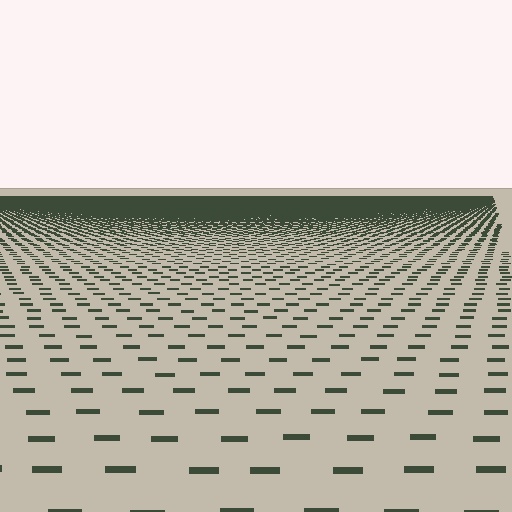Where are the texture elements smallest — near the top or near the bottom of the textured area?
Near the top.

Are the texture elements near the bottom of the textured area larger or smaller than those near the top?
Larger. Near the bottom, elements are closer to the viewer and appear at a bigger on-screen size.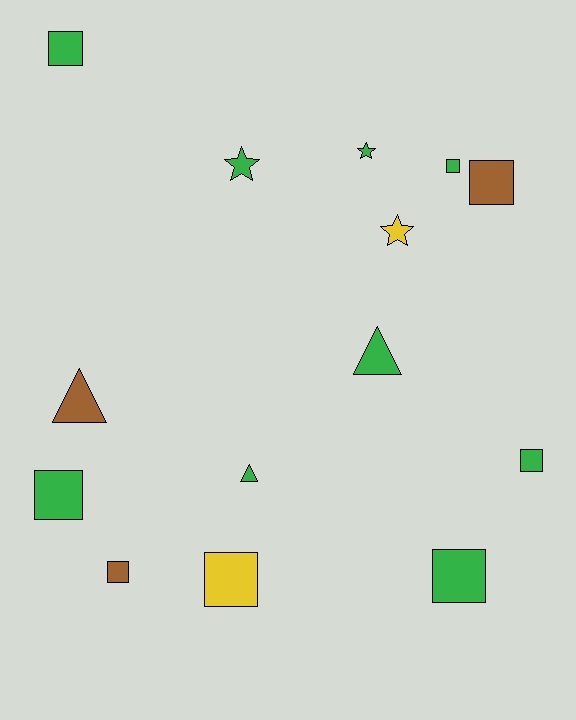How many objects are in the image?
There are 14 objects.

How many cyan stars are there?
There are no cyan stars.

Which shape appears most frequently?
Square, with 8 objects.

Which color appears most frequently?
Green, with 9 objects.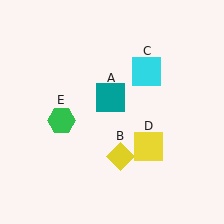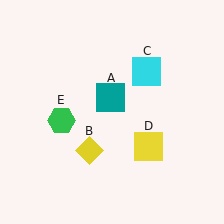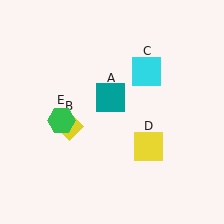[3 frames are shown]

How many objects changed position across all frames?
1 object changed position: yellow diamond (object B).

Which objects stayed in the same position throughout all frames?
Teal square (object A) and cyan square (object C) and yellow square (object D) and green hexagon (object E) remained stationary.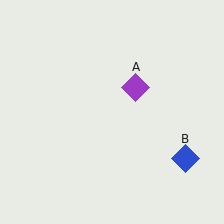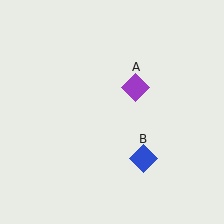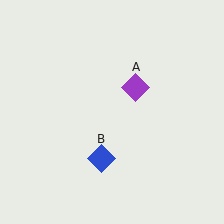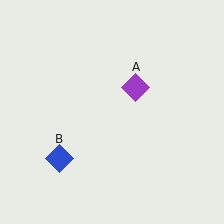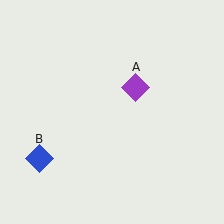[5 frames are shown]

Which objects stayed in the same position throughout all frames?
Purple diamond (object A) remained stationary.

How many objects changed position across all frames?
1 object changed position: blue diamond (object B).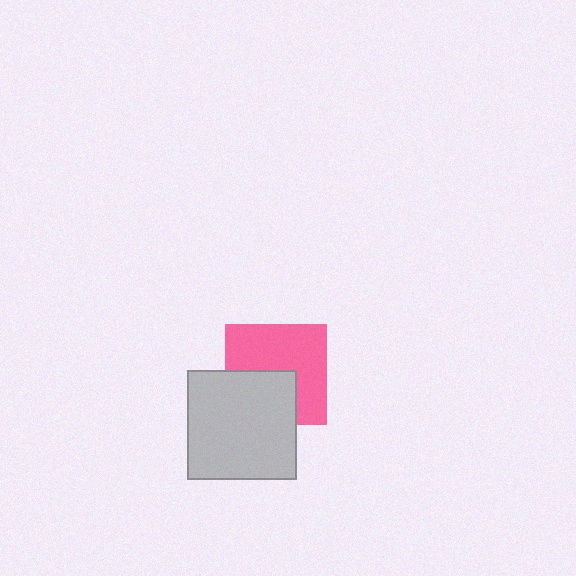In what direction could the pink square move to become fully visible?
The pink square could move up. That would shift it out from behind the light gray square entirely.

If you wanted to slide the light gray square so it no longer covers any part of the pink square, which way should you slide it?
Slide it down — that is the most direct way to separate the two shapes.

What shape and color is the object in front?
The object in front is a light gray square.